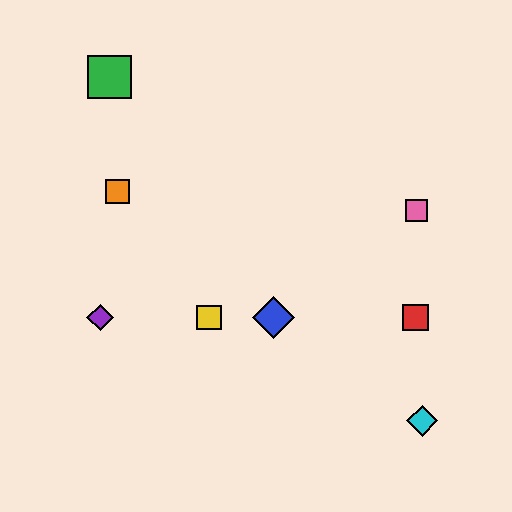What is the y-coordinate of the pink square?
The pink square is at y≈211.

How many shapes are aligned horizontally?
4 shapes (the red square, the blue diamond, the yellow square, the purple diamond) are aligned horizontally.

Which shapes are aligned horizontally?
The red square, the blue diamond, the yellow square, the purple diamond are aligned horizontally.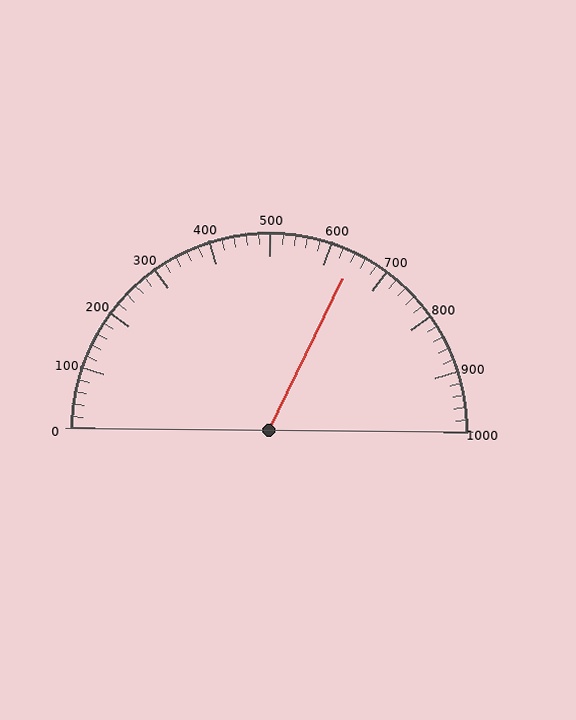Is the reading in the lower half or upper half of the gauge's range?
The reading is in the upper half of the range (0 to 1000).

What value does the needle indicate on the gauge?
The needle indicates approximately 640.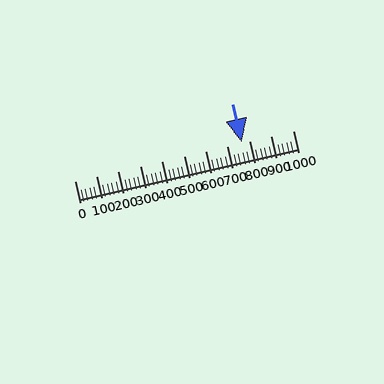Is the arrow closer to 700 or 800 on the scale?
The arrow is closer to 800.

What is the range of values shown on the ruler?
The ruler shows values from 0 to 1000.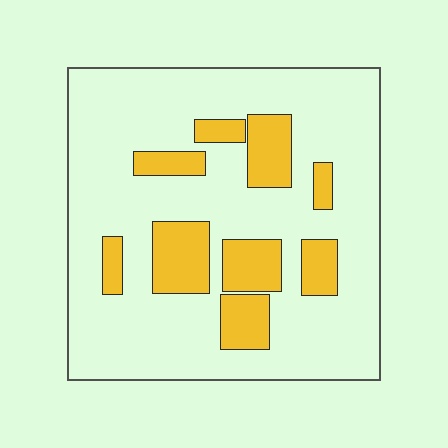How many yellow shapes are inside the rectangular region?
9.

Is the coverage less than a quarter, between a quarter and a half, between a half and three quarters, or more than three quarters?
Less than a quarter.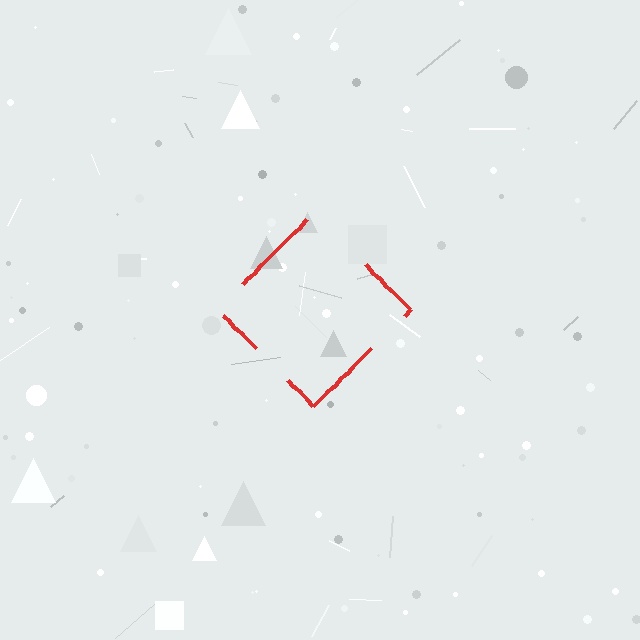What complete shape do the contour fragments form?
The contour fragments form a diamond.